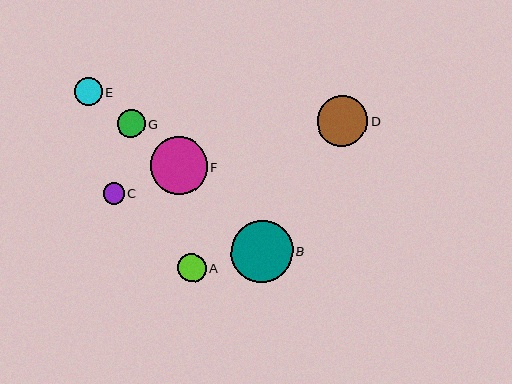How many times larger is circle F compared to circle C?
Circle F is approximately 2.7 times the size of circle C.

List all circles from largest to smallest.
From largest to smallest: B, F, D, A, G, E, C.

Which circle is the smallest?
Circle C is the smallest with a size of approximately 21 pixels.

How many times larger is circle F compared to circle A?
Circle F is approximately 2.0 times the size of circle A.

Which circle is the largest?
Circle B is the largest with a size of approximately 62 pixels.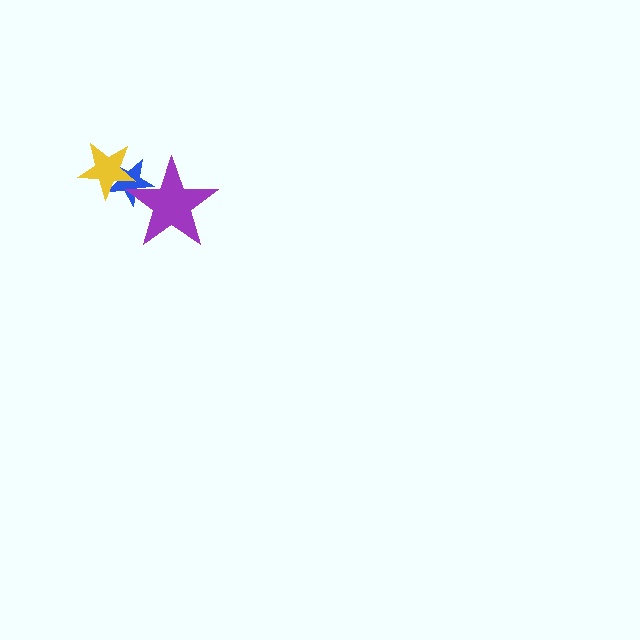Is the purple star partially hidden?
No, no other shape covers it.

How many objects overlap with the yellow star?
1 object overlaps with the yellow star.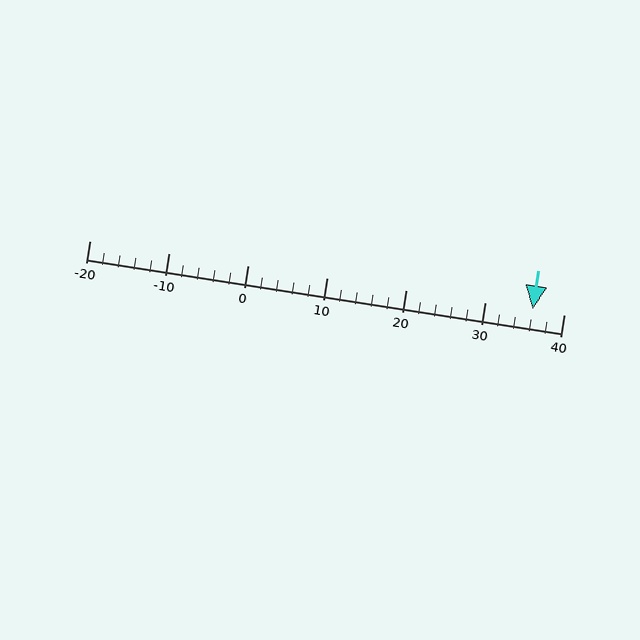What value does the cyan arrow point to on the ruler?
The cyan arrow points to approximately 36.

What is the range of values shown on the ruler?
The ruler shows values from -20 to 40.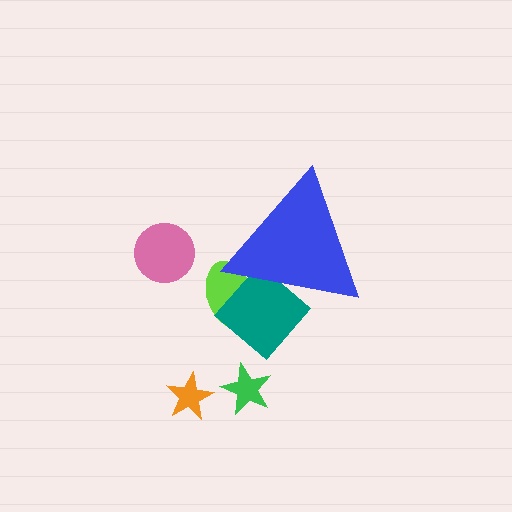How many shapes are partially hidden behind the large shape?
2 shapes are partially hidden.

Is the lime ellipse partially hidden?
Yes, the lime ellipse is partially hidden behind the blue triangle.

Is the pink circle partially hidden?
No, the pink circle is fully visible.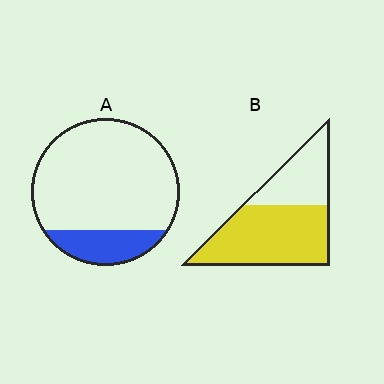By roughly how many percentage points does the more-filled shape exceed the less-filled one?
By roughly 45 percentage points (B over A).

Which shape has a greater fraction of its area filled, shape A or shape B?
Shape B.